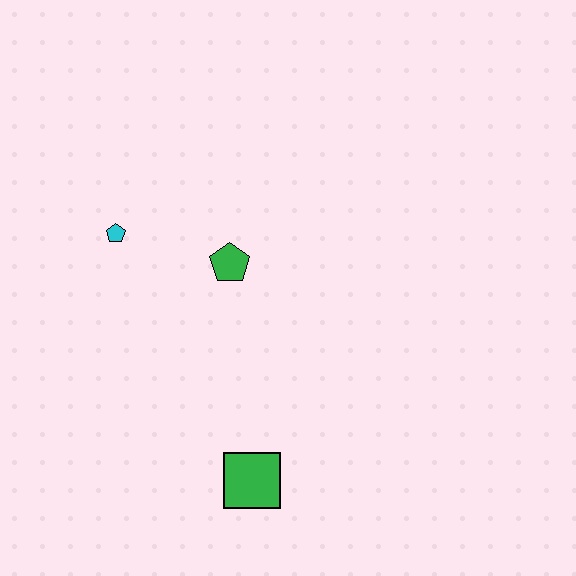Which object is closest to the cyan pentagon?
The green pentagon is closest to the cyan pentagon.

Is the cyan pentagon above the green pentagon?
Yes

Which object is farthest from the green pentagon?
The green square is farthest from the green pentagon.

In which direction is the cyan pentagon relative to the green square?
The cyan pentagon is above the green square.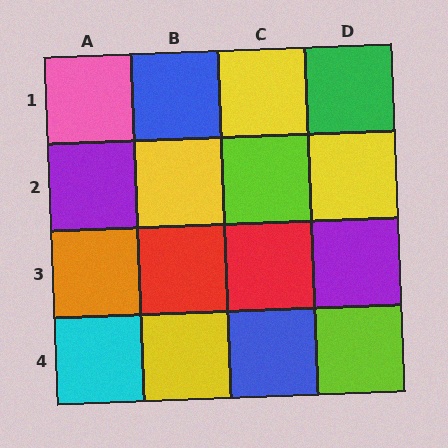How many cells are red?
2 cells are red.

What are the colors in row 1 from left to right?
Pink, blue, yellow, green.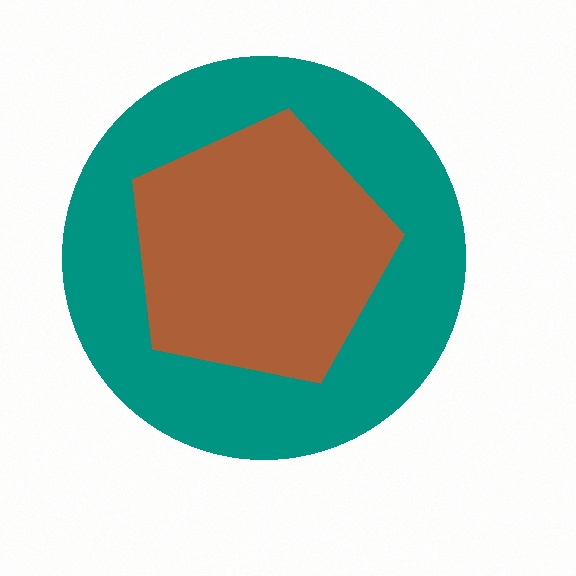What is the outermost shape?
The teal circle.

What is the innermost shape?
The brown pentagon.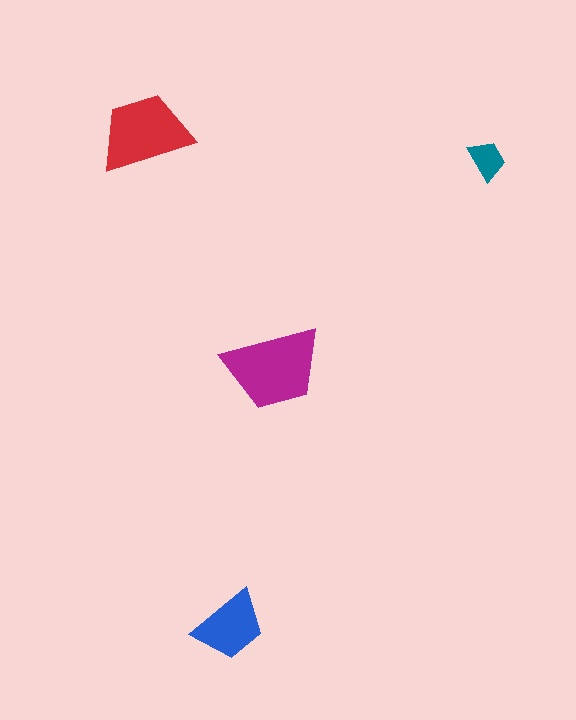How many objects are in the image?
There are 4 objects in the image.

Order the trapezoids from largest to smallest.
the magenta one, the red one, the blue one, the teal one.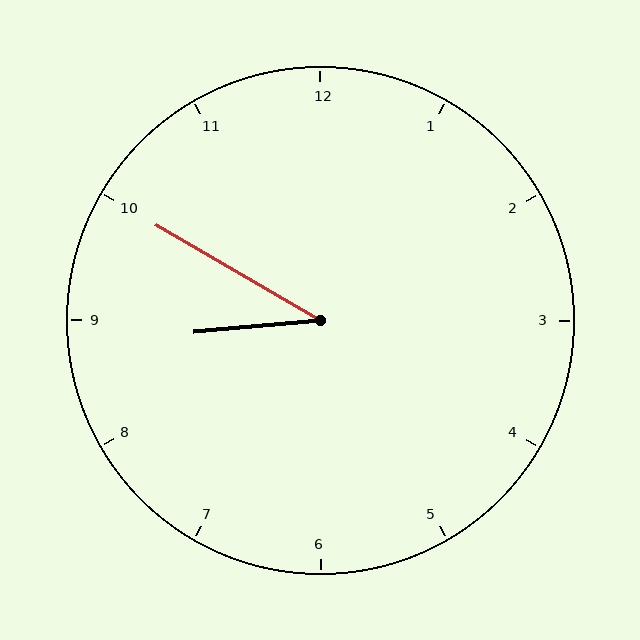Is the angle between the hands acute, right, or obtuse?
It is acute.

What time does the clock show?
8:50.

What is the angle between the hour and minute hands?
Approximately 35 degrees.